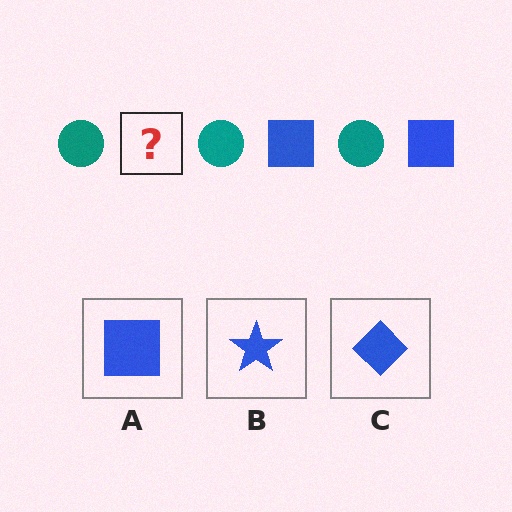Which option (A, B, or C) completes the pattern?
A.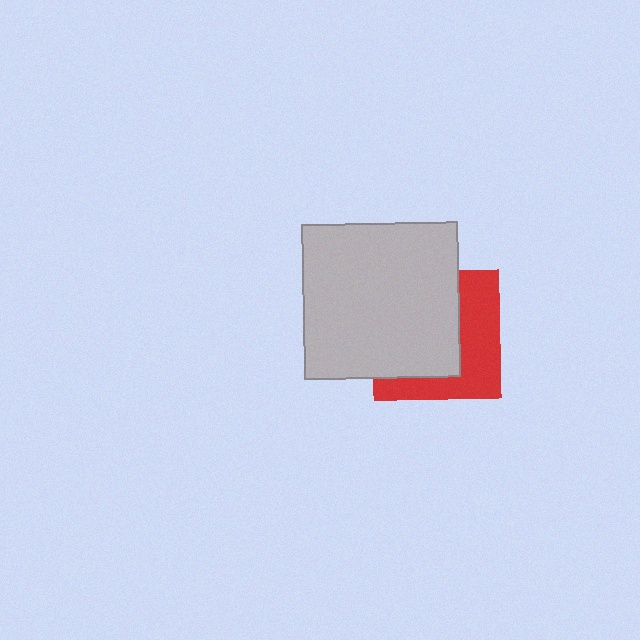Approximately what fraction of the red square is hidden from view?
Roughly 57% of the red square is hidden behind the light gray square.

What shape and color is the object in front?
The object in front is a light gray square.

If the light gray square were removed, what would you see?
You would see the complete red square.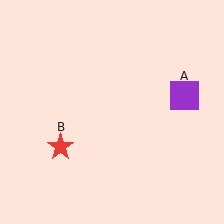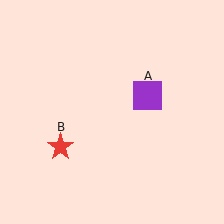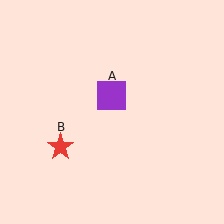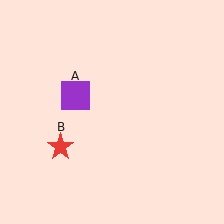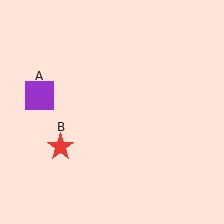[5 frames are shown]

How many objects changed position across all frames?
1 object changed position: purple square (object A).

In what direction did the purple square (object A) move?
The purple square (object A) moved left.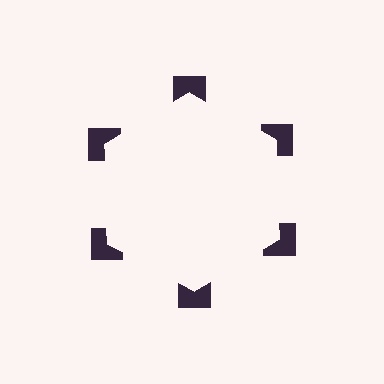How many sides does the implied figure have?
6 sides.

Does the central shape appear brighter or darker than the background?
It typically appears slightly brighter than the background, even though no actual brightness change is drawn.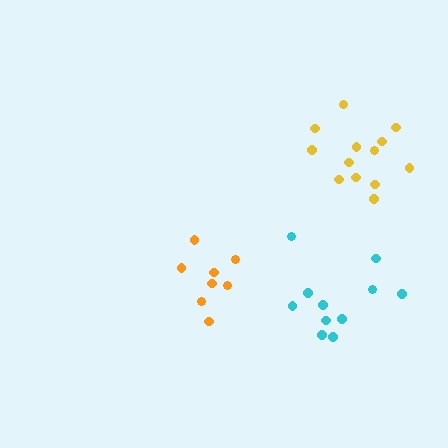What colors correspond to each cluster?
The clusters are colored: cyan, orange, yellow.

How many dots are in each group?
Group 1: 11 dots, Group 2: 8 dots, Group 3: 13 dots (32 total).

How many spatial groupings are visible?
There are 3 spatial groupings.